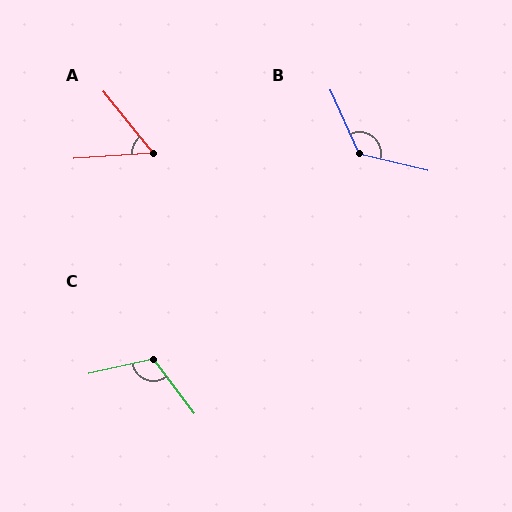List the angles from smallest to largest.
A (55°), C (115°), B (128°).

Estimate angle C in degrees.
Approximately 115 degrees.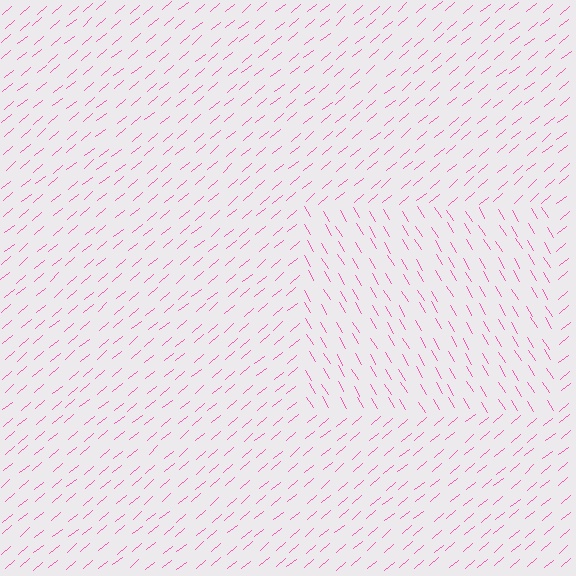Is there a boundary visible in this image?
Yes, there is a texture boundary formed by a change in line orientation.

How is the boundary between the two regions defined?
The boundary is defined purely by a change in line orientation (approximately 81 degrees difference). All lines are the same color and thickness.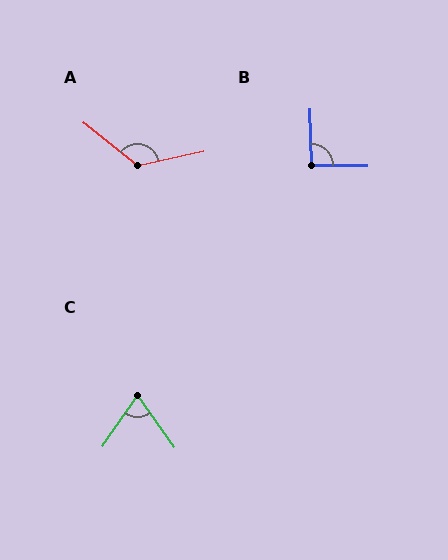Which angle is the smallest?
C, at approximately 70 degrees.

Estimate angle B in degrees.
Approximately 92 degrees.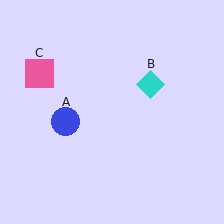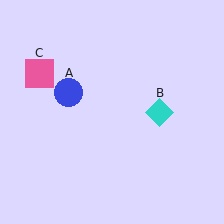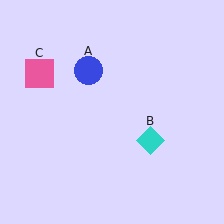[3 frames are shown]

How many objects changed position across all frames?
2 objects changed position: blue circle (object A), cyan diamond (object B).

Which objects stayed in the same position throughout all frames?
Pink square (object C) remained stationary.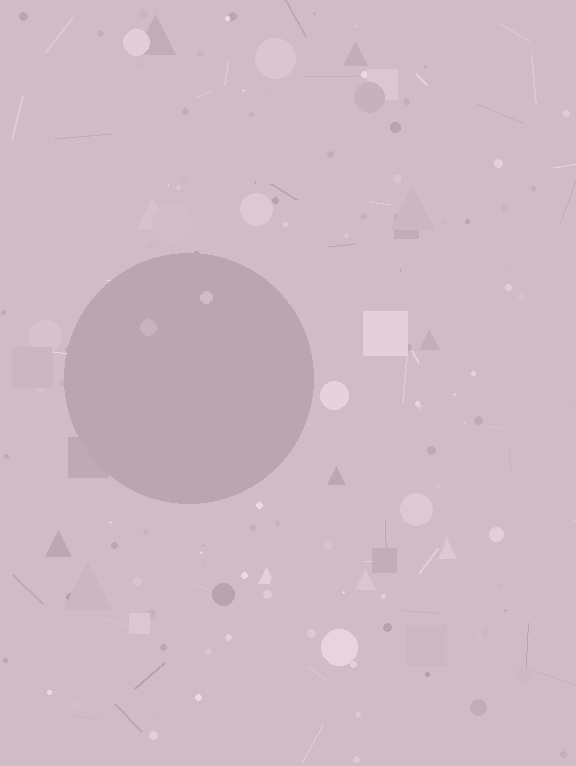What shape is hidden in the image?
A circle is hidden in the image.